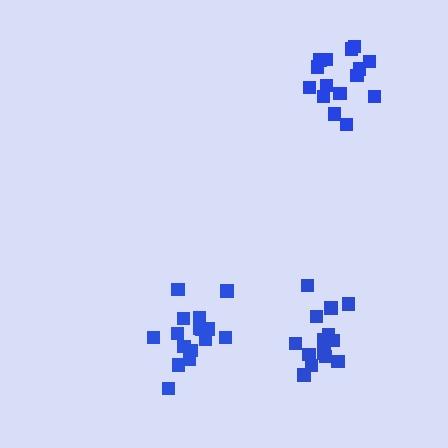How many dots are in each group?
Group 1: 16 dots, Group 2: 14 dots, Group 3: 15 dots (45 total).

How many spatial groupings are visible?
There are 3 spatial groupings.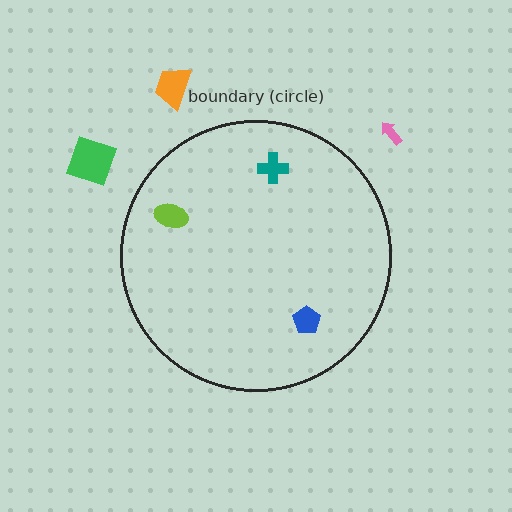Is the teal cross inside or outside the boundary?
Inside.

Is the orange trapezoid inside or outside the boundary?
Outside.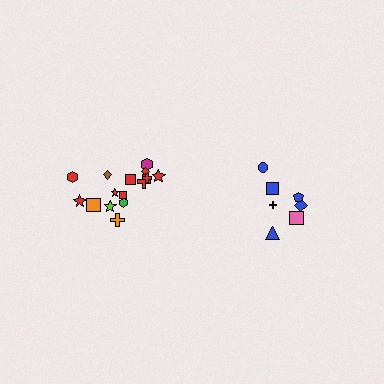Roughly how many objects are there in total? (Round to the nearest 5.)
Roughly 20 objects in total.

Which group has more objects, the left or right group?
The left group.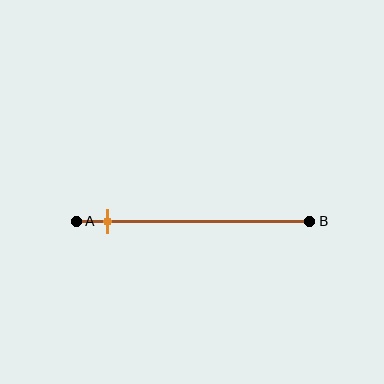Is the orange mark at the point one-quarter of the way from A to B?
No, the mark is at about 15% from A, not at the 25% one-quarter point.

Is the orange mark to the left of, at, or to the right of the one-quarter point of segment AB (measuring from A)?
The orange mark is to the left of the one-quarter point of segment AB.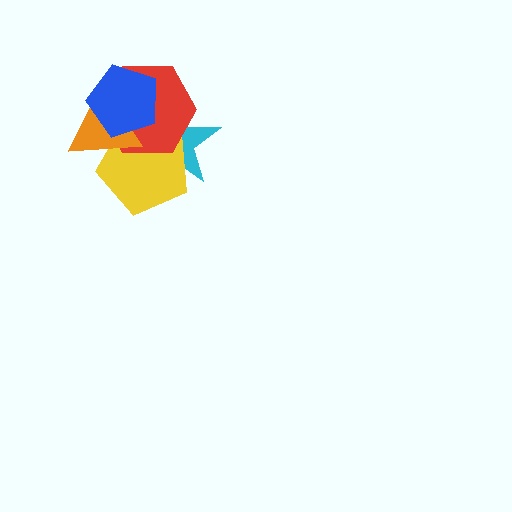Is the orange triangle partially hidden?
Yes, it is partially covered by another shape.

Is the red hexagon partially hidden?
Yes, it is partially covered by another shape.